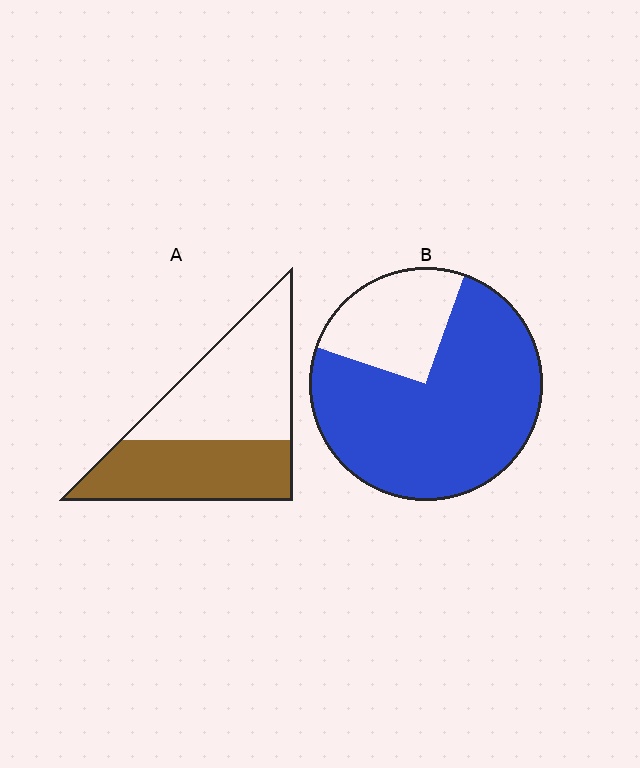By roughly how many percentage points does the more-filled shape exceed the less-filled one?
By roughly 30 percentage points (B over A).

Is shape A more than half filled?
No.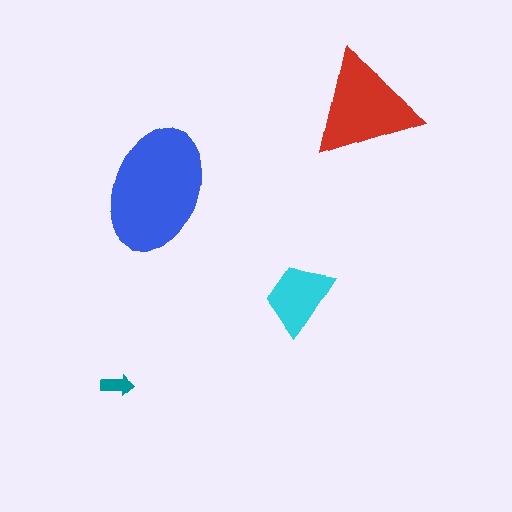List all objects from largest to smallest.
The blue ellipse, the red triangle, the cyan trapezoid, the teal arrow.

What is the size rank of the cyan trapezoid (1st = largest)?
3rd.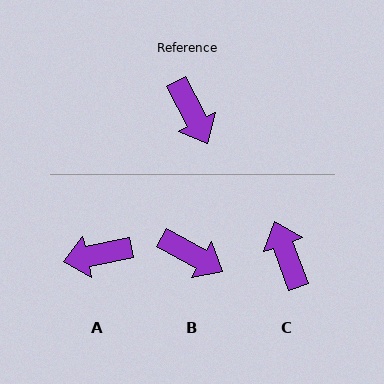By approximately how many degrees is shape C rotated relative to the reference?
Approximately 173 degrees counter-clockwise.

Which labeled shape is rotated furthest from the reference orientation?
C, about 173 degrees away.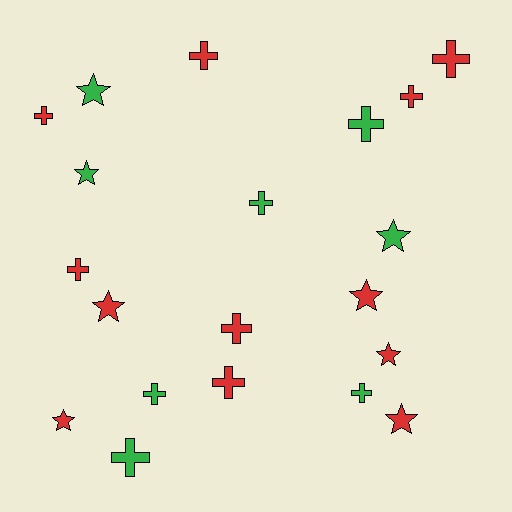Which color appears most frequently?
Red, with 12 objects.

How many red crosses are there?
There are 7 red crosses.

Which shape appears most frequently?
Cross, with 12 objects.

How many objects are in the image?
There are 20 objects.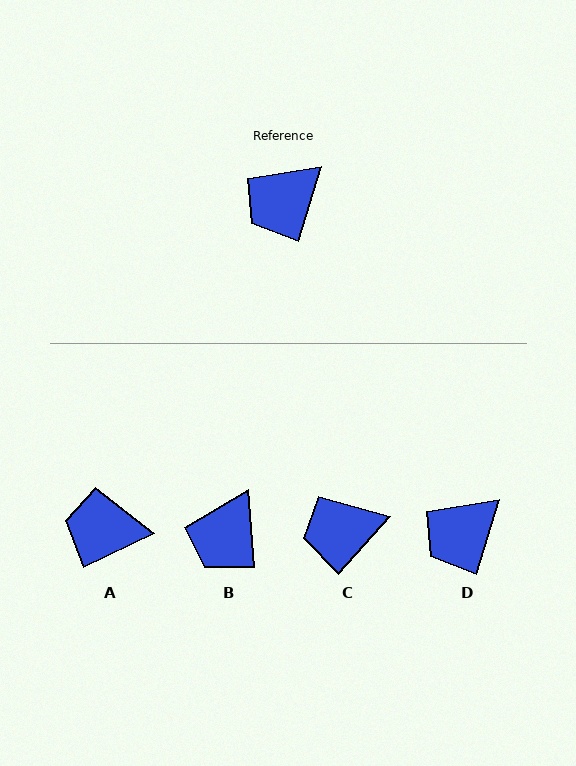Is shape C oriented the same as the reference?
No, it is off by about 25 degrees.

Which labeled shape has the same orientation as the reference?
D.